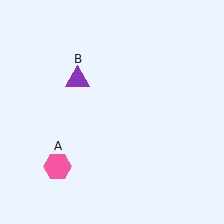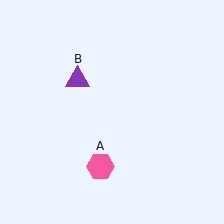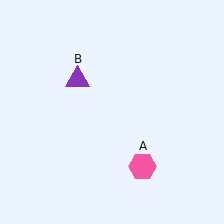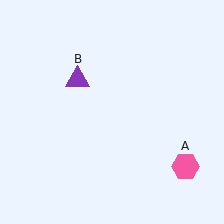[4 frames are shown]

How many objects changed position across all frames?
1 object changed position: pink hexagon (object A).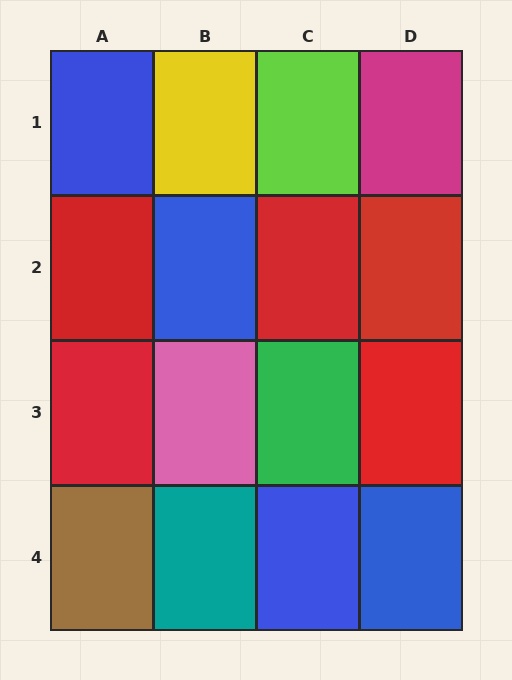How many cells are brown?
1 cell is brown.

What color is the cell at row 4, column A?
Brown.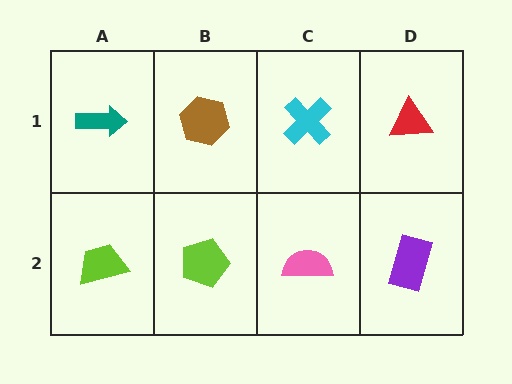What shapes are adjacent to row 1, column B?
A lime pentagon (row 2, column B), a teal arrow (row 1, column A), a cyan cross (row 1, column C).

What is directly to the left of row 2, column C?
A lime pentagon.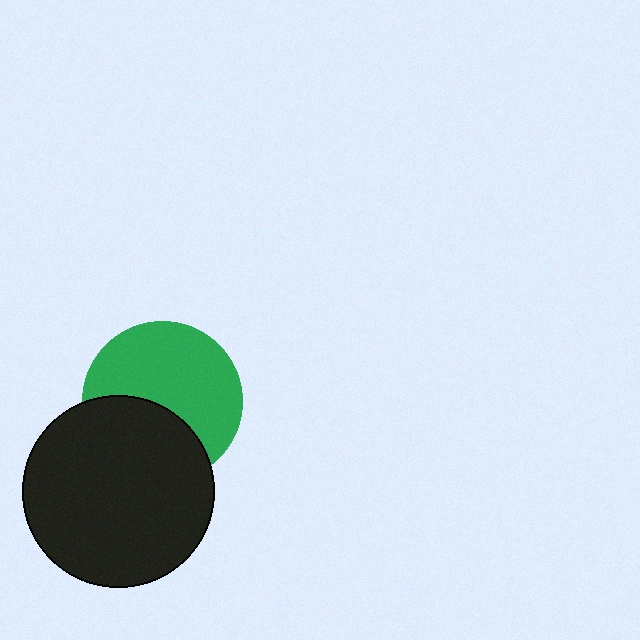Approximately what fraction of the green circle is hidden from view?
Roughly 38% of the green circle is hidden behind the black circle.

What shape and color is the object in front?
The object in front is a black circle.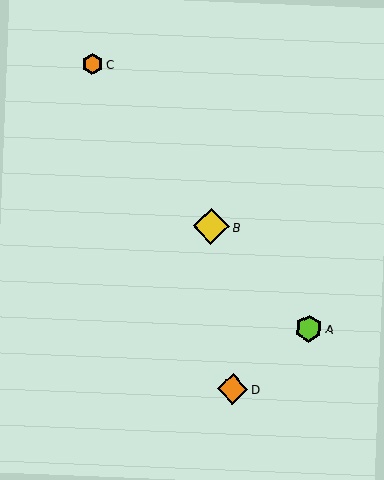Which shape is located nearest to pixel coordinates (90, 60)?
The orange hexagon (labeled C) at (93, 64) is nearest to that location.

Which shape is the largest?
The yellow diamond (labeled B) is the largest.